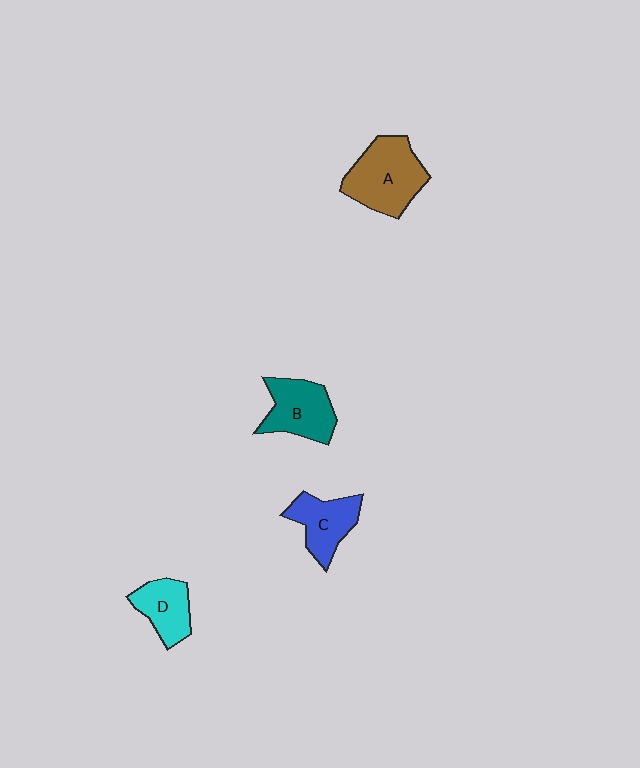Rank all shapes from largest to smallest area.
From largest to smallest: A (brown), B (teal), C (blue), D (cyan).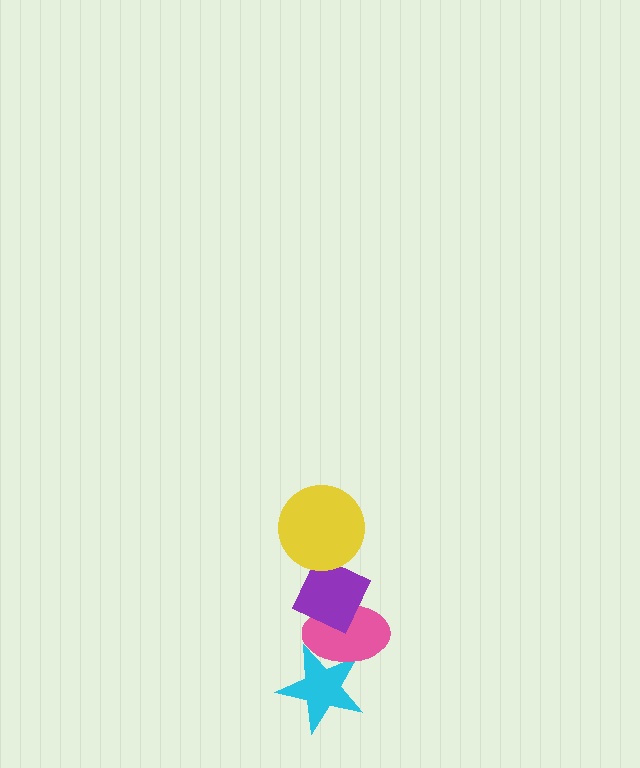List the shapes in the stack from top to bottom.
From top to bottom: the yellow circle, the purple diamond, the pink ellipse, the cyan star.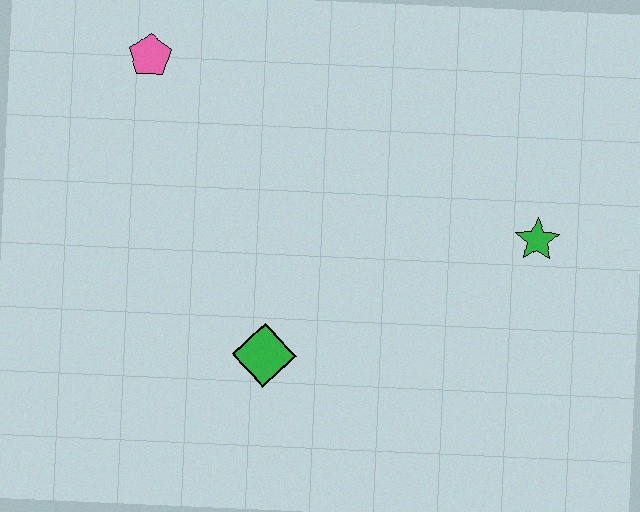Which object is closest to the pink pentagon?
The green diamond is closest to the pink pentagon.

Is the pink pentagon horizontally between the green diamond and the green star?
No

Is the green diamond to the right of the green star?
No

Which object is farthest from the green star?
The pink pentagon is farthest from the green star.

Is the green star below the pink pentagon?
Yes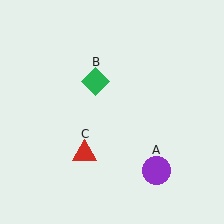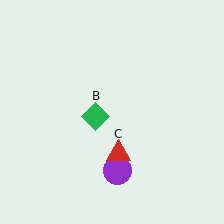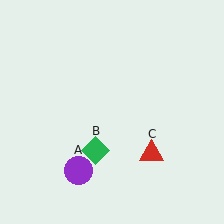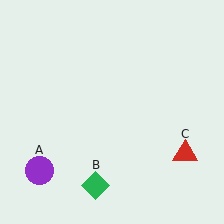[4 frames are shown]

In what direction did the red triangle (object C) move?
The red triangle (object C) moved right.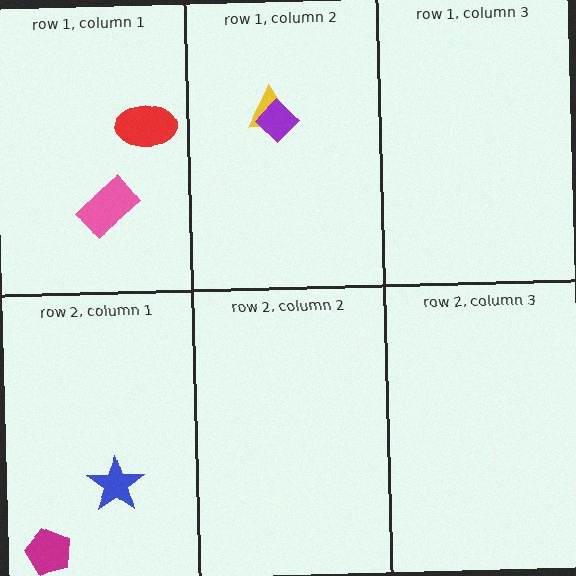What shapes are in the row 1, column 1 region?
The red ellipse, the pink rectangle.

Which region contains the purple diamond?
The row 1, column 2 region.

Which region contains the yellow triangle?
The row 1, column 2 region.